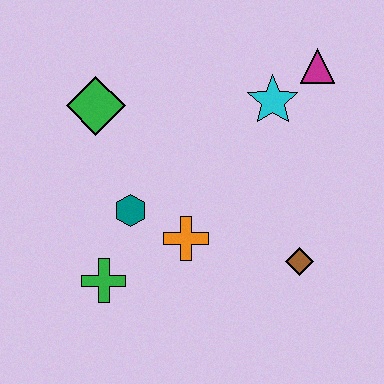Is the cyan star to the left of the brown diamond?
Yes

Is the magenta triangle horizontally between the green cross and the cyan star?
No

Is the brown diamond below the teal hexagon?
Yes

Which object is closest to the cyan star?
The magenta triangle is closest to the cyan star.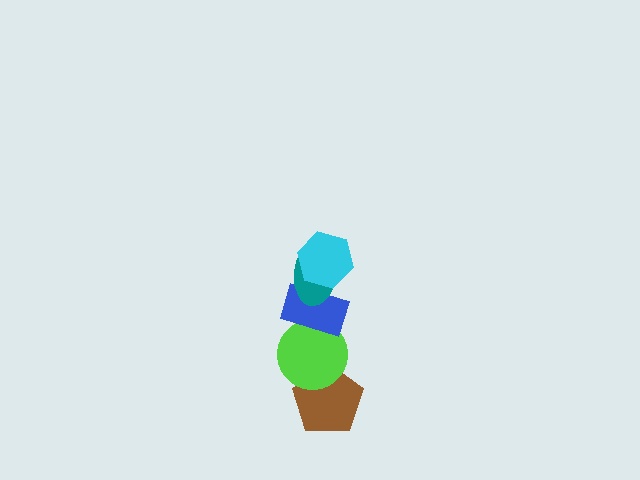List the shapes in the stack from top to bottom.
From top to bottom: the cyan hexagon, the teal ellipse, the blue rectangle, the lime circle, the brown pentagon.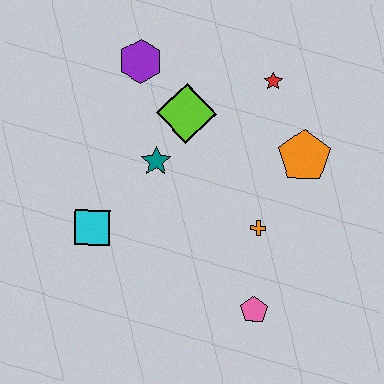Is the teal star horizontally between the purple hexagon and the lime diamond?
Yes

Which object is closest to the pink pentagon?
The orange cross is closest to the pink pentagon.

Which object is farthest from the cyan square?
The red star is farthest from the cyan square.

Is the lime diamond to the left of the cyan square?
No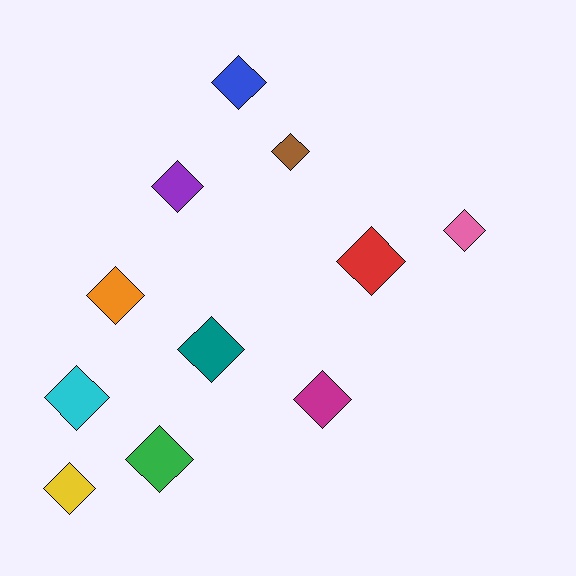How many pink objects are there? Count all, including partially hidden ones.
There is 1 pink object.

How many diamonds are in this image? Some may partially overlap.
There are 11 diamonds.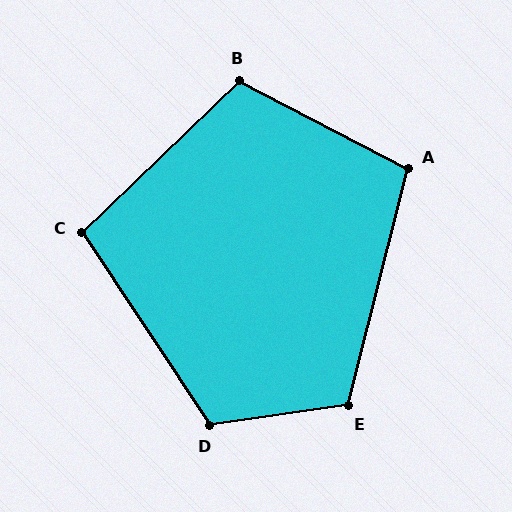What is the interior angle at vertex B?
Approximately 109 degrees (obtuse).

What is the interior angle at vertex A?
Approximately 103 degrees (obtuse).